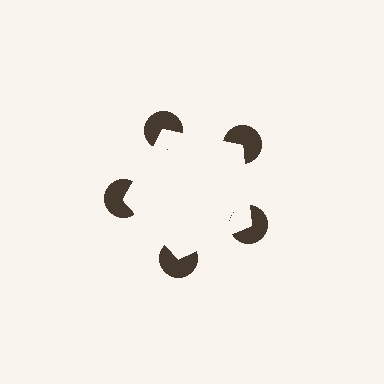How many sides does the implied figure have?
5 sides.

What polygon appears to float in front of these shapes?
An illusory pentagon — its edges are inferred from the aligned wedge cuts in the pac-man discs, not physically drawn.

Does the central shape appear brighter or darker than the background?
It typically appears slightly brighter than the background, even though no actual brightness change is drawn.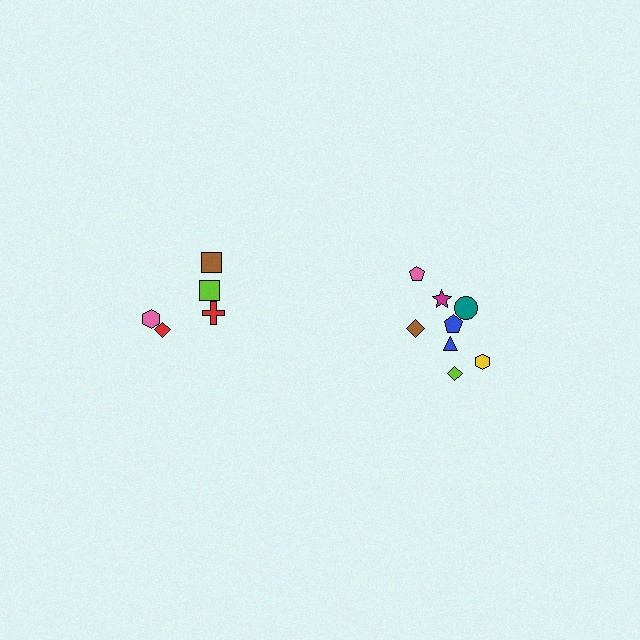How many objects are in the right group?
There are 8 objects.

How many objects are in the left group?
There are 5 objects.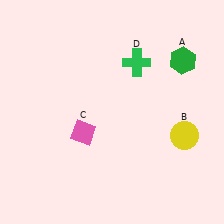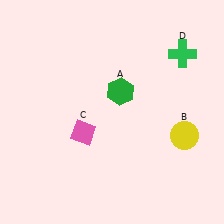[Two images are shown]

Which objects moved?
The objects that moved are: the green hexagon (A), the green cross (D).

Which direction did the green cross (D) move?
The green cross (D) moved right.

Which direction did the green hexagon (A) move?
The green hexagon (A) moved left.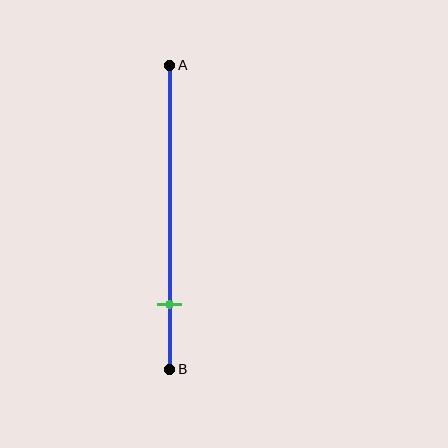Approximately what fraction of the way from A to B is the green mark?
The green mark is approximately 80% of the way from A to B.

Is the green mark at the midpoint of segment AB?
No, the mark is at about 80% from A, not at the 50% midpoint.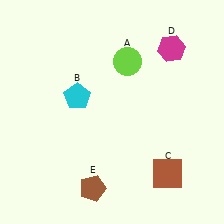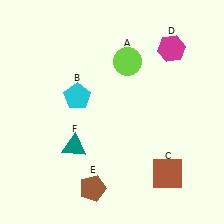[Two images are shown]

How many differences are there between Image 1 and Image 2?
There is 1 difference between the two images.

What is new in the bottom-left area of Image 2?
A teal triangle (F) was added in the bottom-left area of Image 2.